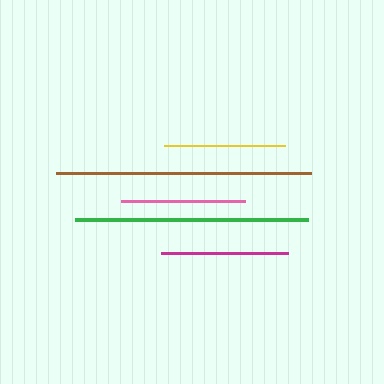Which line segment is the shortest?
The yellow line is the shortest at approximately 120 pixels.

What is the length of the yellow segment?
The yellow segment is approximately 120 pixels long.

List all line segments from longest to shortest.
From longest to shortest: brown, green, magenta, pink, yellow.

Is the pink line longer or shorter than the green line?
The green line is longer than the pink line.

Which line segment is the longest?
The brown line is the longest at approximately 255 pixels.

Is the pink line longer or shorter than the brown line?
The brown line is longer than the pink line.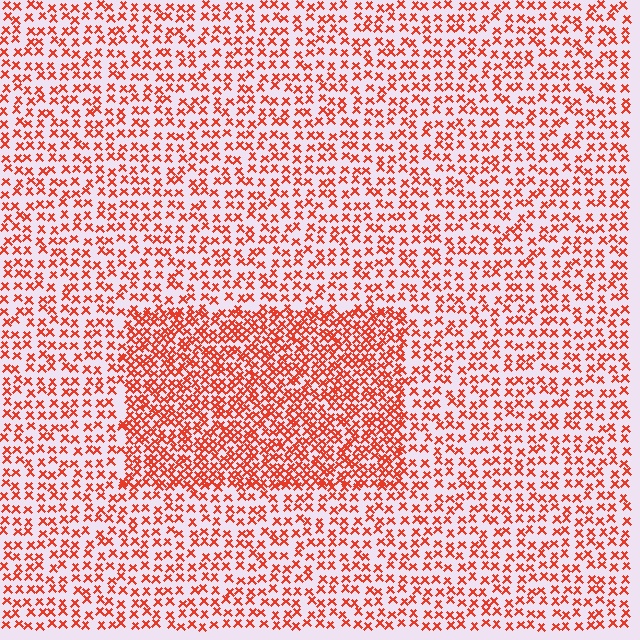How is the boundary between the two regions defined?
The boundary is defined by a change in element density (approximately 1.9x ratio). All elements are the same color, size, and shape.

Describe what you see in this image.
The image contains small red elements arranged at two different densities. A rectangle-shaped region is visible where the elements are more densely packed than the surrounding area.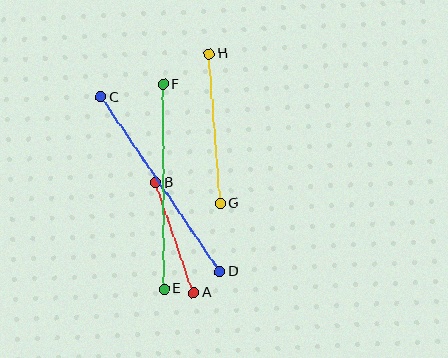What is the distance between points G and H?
The distance is approximately 150 pixels.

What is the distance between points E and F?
The distance is approximately 205 pixels.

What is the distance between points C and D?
The distance is approximately 211 pixels.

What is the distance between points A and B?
The distance is approximately 116 pixels.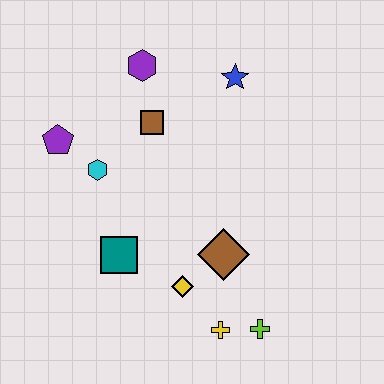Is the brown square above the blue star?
No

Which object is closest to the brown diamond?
The yellow diamond is closest to the brown diamond.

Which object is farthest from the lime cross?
The purple hexagon is farthest from the lime cross.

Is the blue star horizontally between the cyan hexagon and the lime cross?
Yes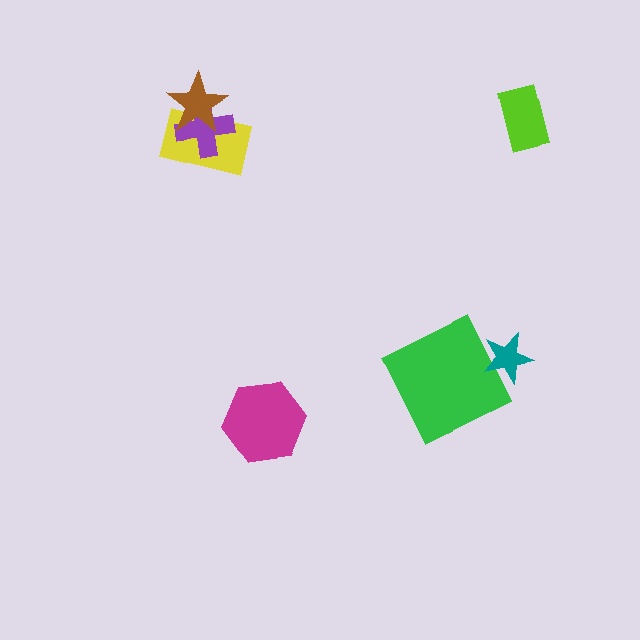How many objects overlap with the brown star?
2 objects overlap with the brown star.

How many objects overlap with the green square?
1 object overlaps with the green square.